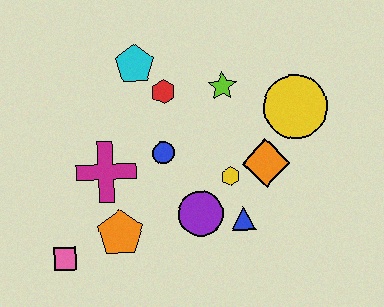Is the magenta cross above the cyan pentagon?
No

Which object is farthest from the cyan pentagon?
The pink square is farthest from the cyan pentagon.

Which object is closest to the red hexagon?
The cyan pentagon is closest to the red hexagon.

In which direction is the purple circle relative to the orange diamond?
The purple circle is to the left of the orange diamond.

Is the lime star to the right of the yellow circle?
No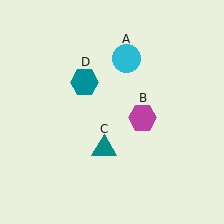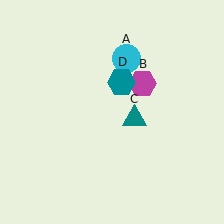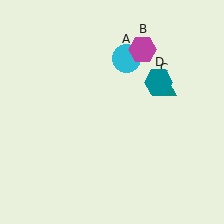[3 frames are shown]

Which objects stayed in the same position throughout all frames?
Cyan circle (object A) remained stationary.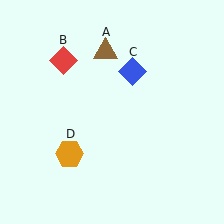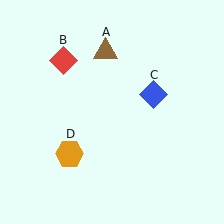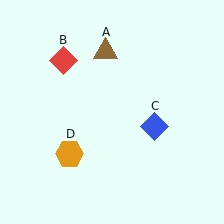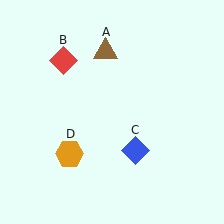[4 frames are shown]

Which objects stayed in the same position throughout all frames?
Brown triangle (object A) and red diamond (object B) and orange hexagon (object D) remained stationary.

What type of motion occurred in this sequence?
The blue diamond (object C) rotated clockwise around the center of the scene.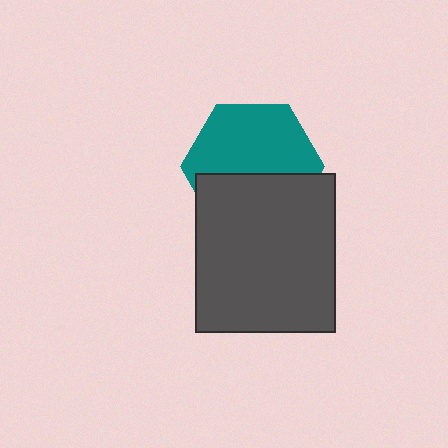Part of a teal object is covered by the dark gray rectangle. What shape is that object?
It is a hexagon.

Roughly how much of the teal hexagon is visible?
About half of it is visible (roughly 58%).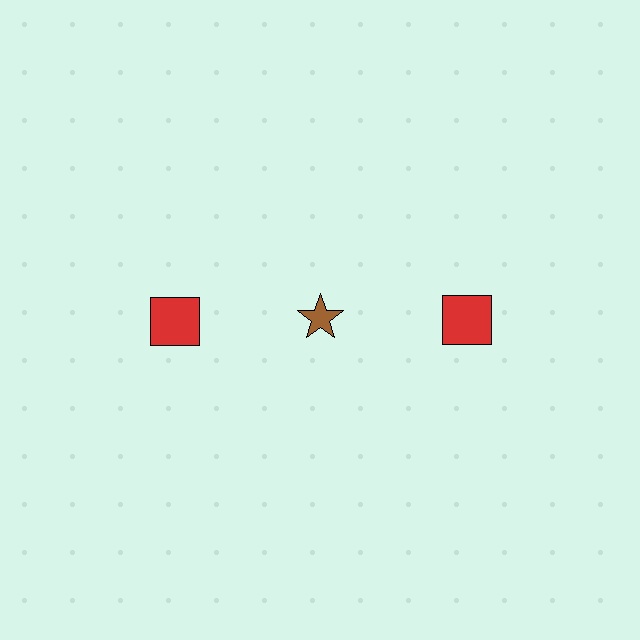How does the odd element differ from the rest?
It differs in both color (brown instead of red) and shape (star instead of square).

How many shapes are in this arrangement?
There are 3 shapes arranged in a grid pattern.